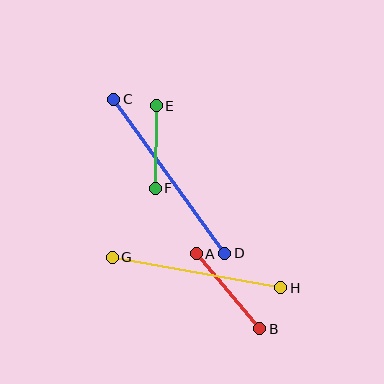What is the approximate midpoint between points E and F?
The midpoint is at approximately (156, 147) pixels.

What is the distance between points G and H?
The distance is approximately 171 pixels.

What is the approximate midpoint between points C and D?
The midpoint is at approximately (169, 176) pixels.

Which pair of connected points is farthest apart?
Points C and D are farthest apart.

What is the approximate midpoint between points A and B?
The midpoint is at approximately (228, 291) pixels.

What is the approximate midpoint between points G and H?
The midpoint is at approximately (196, 272) pixels.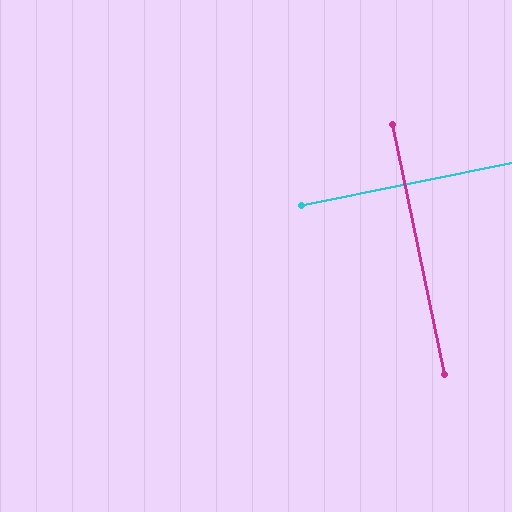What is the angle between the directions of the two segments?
Approximately 90 degrees.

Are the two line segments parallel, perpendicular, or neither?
Perpendicular — they meet at approximately 90°.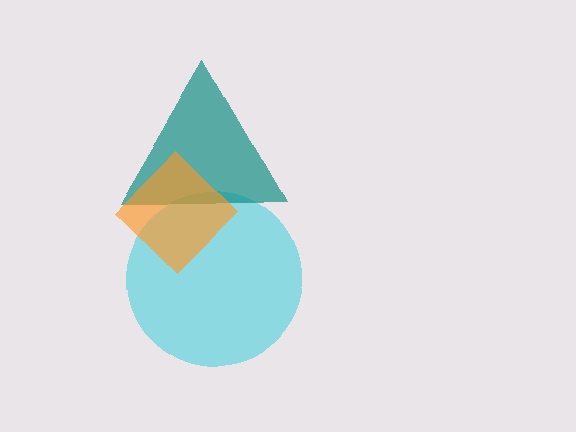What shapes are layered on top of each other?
The layered shapes are: a cyan circle, a teal triangle, an orange diamond.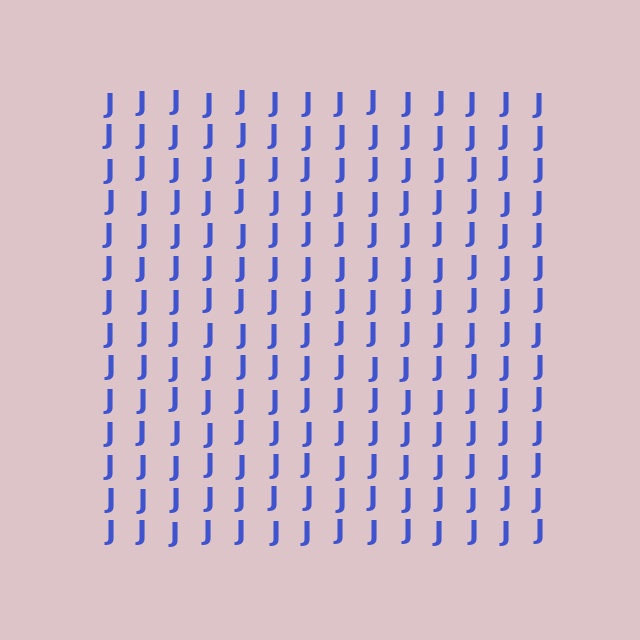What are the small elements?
The small elements are letter J's.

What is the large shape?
The large shape is a square.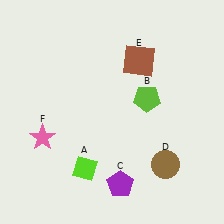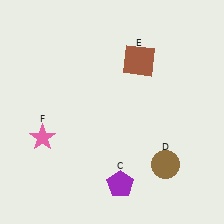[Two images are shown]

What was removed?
The lime pentagon (B), the lime diamond (A) were removed in Image 2.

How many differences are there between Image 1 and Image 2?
There are 2 differences between the two images.